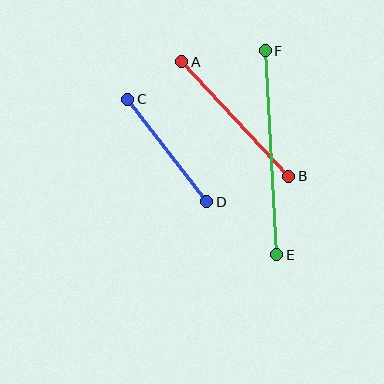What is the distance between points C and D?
The distance is approximately 130 pixels.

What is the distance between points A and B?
The distance is approximately 156 pixels.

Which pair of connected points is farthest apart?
Points E and F are farthest apart.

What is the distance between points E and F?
The distance is approximately 204 pixels.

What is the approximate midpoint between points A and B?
The midpoint is at approximately (235, 119) pixels.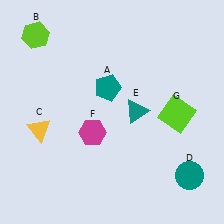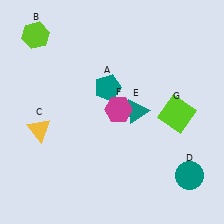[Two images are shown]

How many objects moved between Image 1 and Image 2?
1 object moved between the two images.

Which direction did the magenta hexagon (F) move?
The magenta hexagon (F) moved right.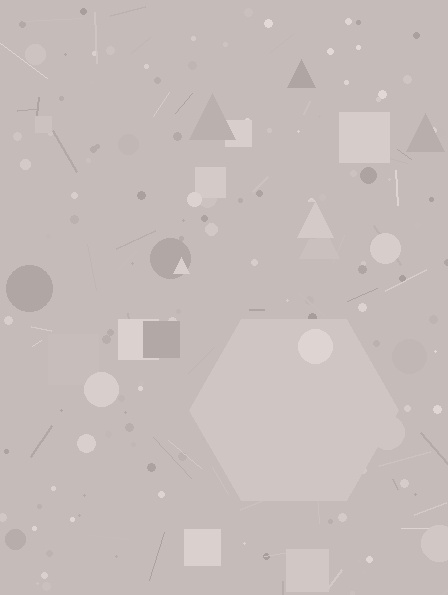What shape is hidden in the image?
A hexagon is hidden in the image.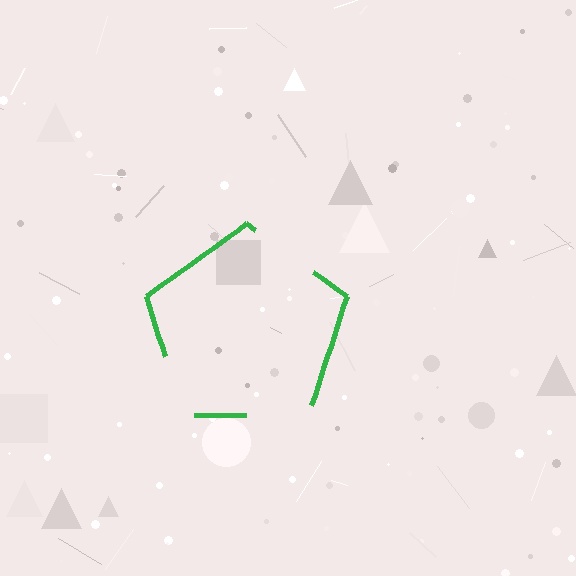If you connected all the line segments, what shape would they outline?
They would outline a pentagon.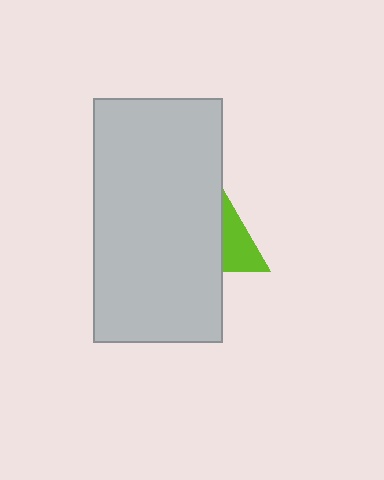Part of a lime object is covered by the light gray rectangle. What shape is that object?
It is a triangle.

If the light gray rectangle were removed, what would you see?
You would see the complete lime triangle.